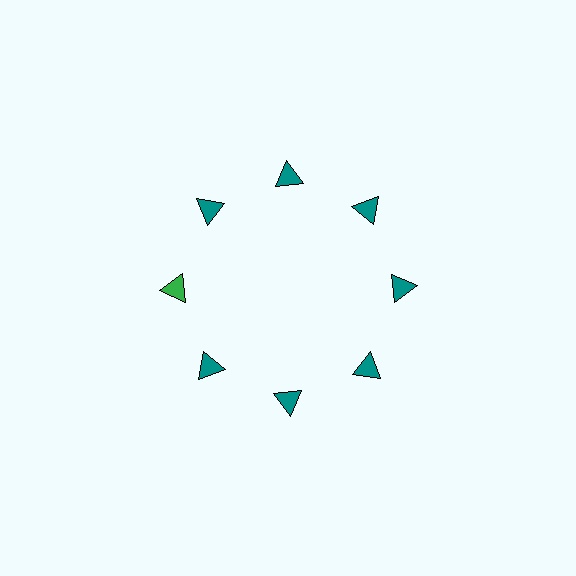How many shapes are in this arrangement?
There are 8 shapes arranged in a ring pattern.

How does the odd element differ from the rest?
It has a different color: green instead of teal.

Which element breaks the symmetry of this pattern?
The green triangle at roughly the 9 o'clock position breaks the symmetry. All other shapes are teal triangles.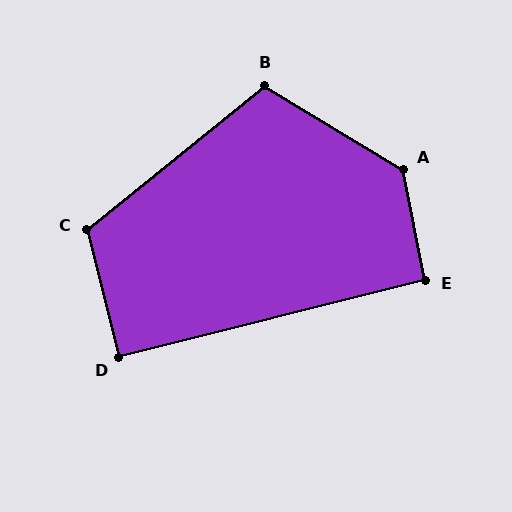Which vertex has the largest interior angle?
A, at approximately 132 degrees.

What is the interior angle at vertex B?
Approximately 110 degrees (obtuse).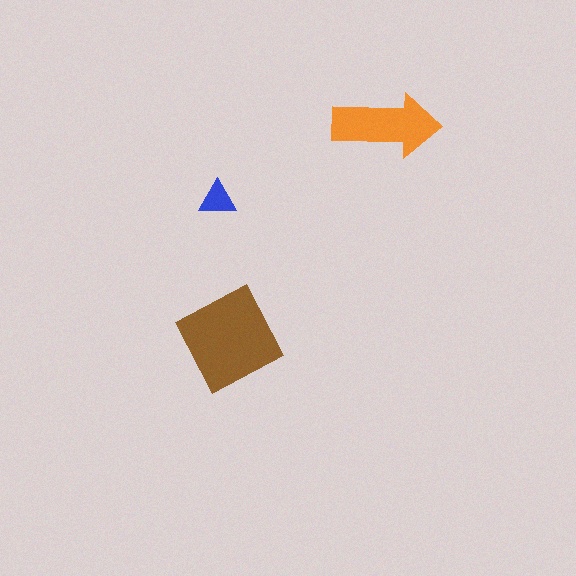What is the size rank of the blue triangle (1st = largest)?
3rd.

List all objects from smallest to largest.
The blue triangle, the orange arrow, the brown diamond.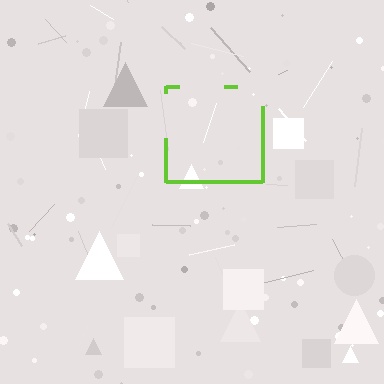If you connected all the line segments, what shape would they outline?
They would outline a square.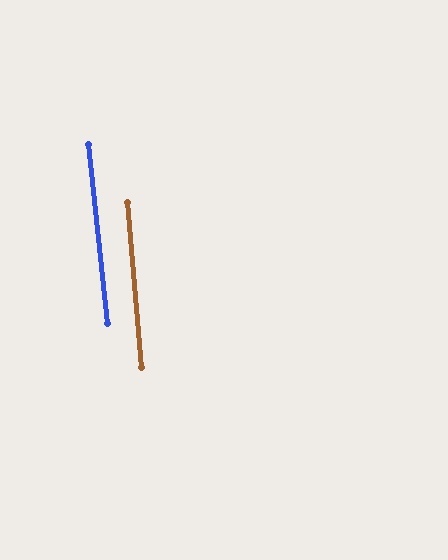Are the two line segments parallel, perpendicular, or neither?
Parallel — their directions differ by only 0.9°.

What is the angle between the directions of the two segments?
Approximately 1 degree.